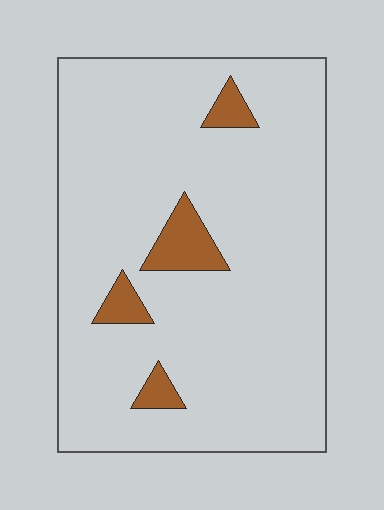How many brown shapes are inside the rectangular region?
4.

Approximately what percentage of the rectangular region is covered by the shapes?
Approximately 10%.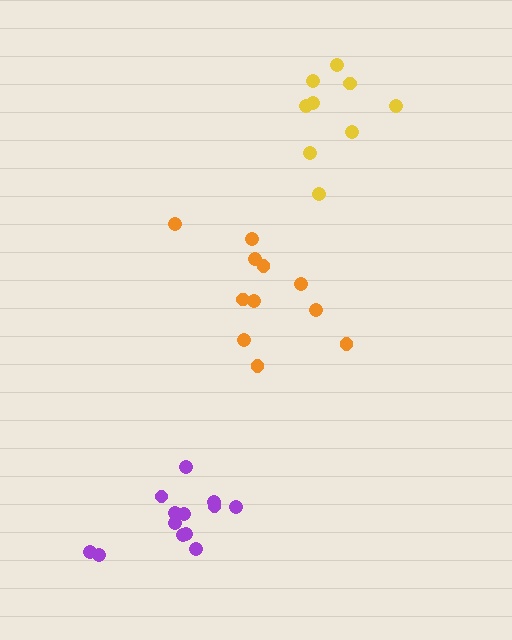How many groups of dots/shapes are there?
There are 3 groups.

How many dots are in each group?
Group 1: 13 dots, Group 2: 11 dots, Group 3: 9 dots (33 total).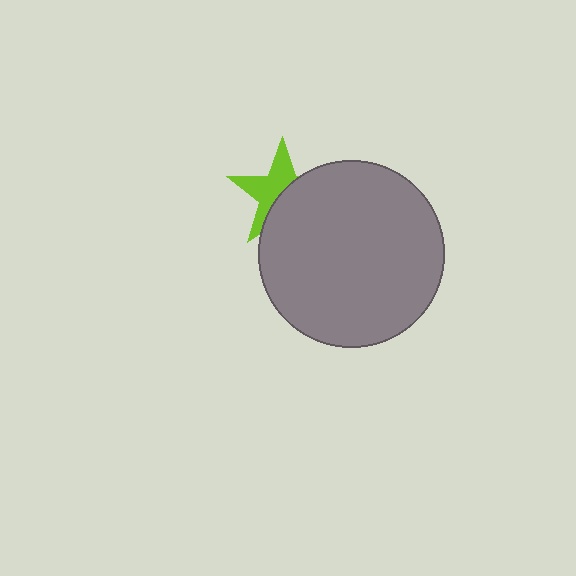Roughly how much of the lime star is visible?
About half of it is visible (roughly 51%).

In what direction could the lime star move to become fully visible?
The lime star could move toward the upper-left. That would shift it out from behind the gray circle entirely.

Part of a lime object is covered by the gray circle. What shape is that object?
It is a star.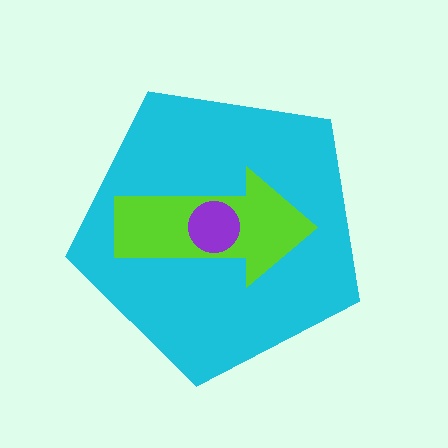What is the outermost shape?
The cyan pentagon.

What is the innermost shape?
The purple circle.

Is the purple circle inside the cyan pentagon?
Yes.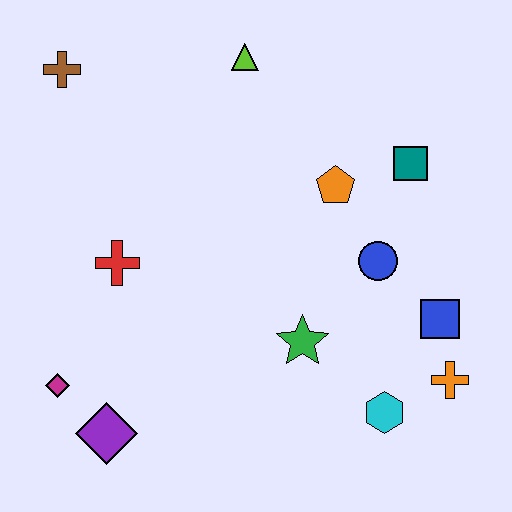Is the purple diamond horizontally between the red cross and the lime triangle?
No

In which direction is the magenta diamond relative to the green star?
The magenta diamond is to the left of the green star.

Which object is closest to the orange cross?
The blue square is closest to the orange cross.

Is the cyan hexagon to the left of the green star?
No